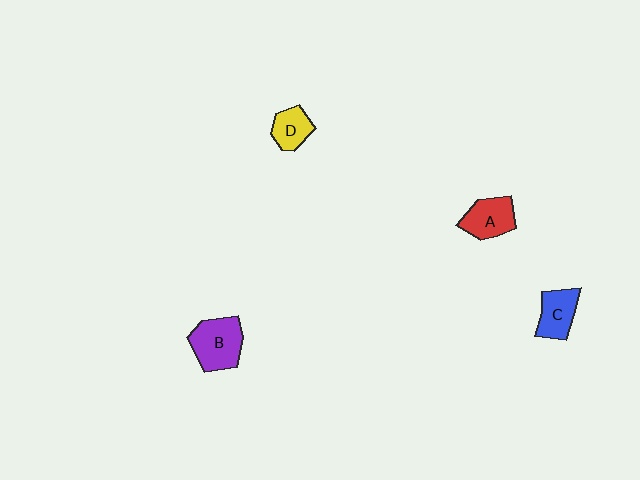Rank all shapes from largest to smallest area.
From largest to smallest: B (purple), A (red), C (blue), D (yellow).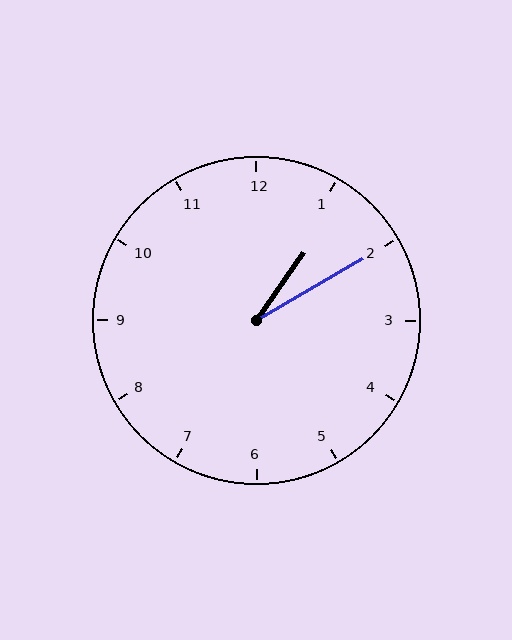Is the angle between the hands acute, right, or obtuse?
It is acute.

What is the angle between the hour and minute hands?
Approximately 25 degrees.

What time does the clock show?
1:10.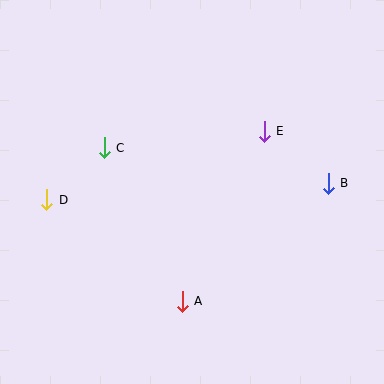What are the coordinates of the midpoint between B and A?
The midpoint between B and A is at (255, 242).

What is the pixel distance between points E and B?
The distance between E and B is 83 pixels.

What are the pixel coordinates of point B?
Point B is at (328, 183).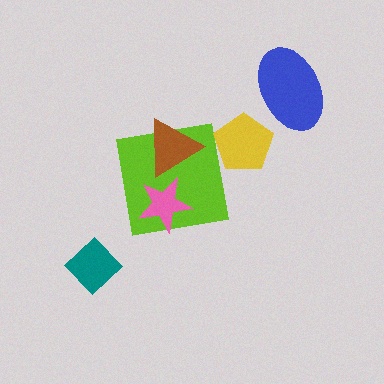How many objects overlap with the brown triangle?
1 object overlaps with the brown triangle.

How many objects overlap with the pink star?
1 object overlaps with the pink star.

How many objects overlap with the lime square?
2 objects overlap with the lime square.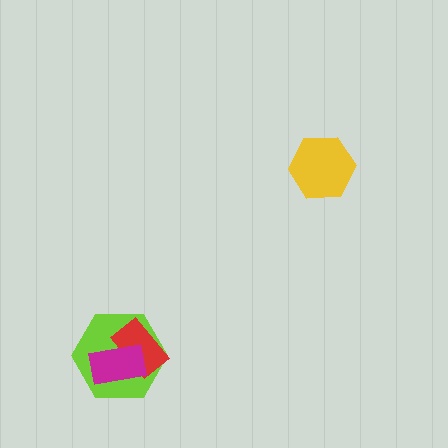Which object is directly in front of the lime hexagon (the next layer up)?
The red rectangle is directly in front of the lime hexagon.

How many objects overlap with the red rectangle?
2 objects overlap with the red rectangle.